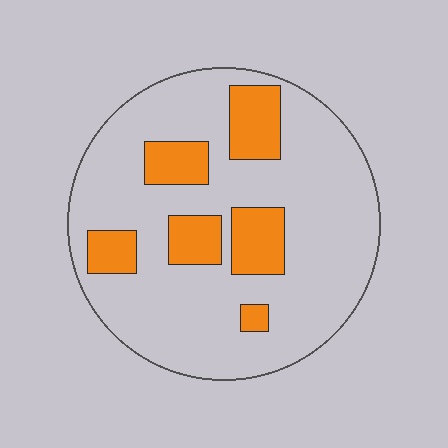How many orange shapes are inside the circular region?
6.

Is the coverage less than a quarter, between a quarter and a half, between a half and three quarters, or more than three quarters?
Less than a quarter.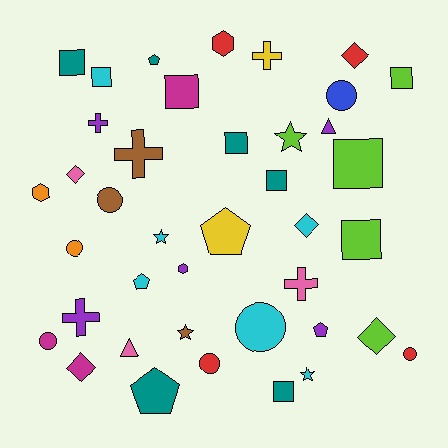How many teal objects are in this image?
There are 6 teal objects.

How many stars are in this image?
There are 4 stars.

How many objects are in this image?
There are 40 objects.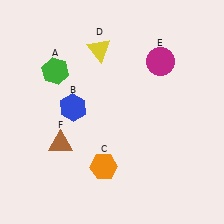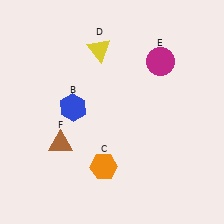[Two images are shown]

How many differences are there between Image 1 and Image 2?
There is 1 difference between the two images.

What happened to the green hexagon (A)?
The green hexagon (A) was removed in Image 2. It was in the top-left area of Image 1.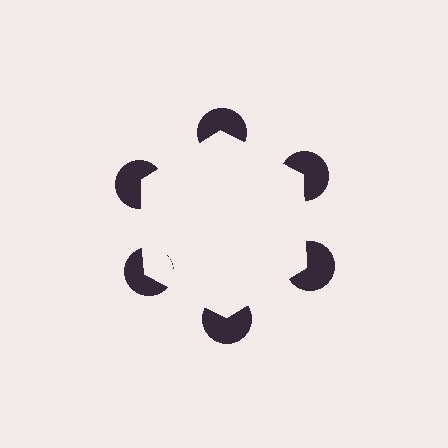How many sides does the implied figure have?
6 sides.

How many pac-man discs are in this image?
There are 6 — one at each vertex of the illusory hexagon.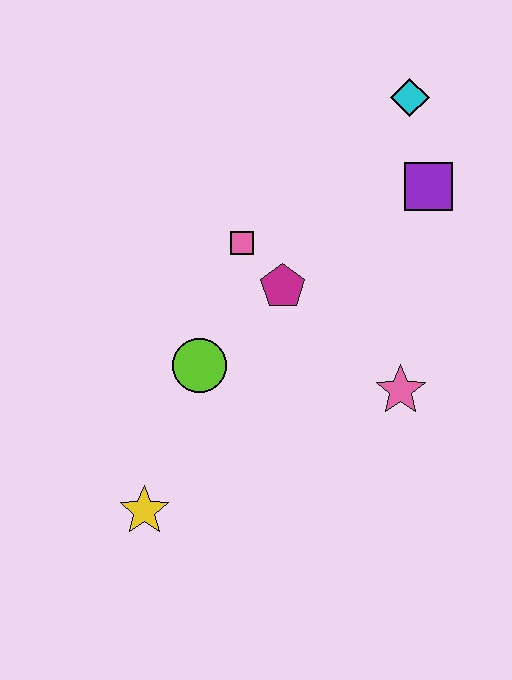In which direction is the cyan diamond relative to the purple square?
The cyan diamond is above the purple square.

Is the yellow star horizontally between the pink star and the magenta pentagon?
No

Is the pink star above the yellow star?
Yes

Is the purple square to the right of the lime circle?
Yes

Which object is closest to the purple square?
The cyan diamond is closest to the purple square.